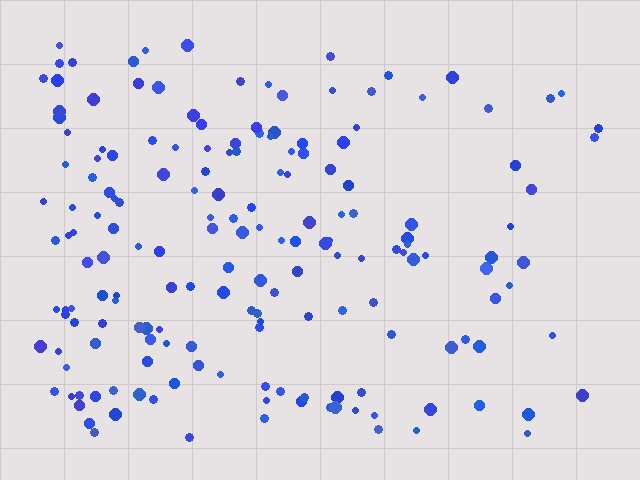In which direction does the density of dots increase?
From right to left, with the left side densest.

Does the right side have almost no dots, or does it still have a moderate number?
Still a moderate number, just noticeably fewer than the left.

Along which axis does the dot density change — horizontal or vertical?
Horizontal.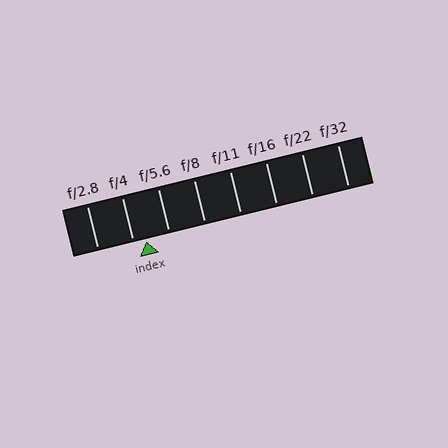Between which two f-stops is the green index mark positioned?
The index mark is between f/4 and f/5.6.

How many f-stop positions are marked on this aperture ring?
There are 8 f-stop positions marked.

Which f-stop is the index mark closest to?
The index mark is closest to f/4.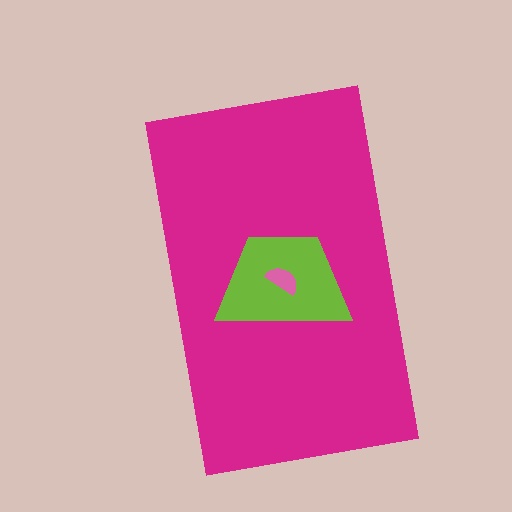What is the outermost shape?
The magenta rectangle.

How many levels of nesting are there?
3.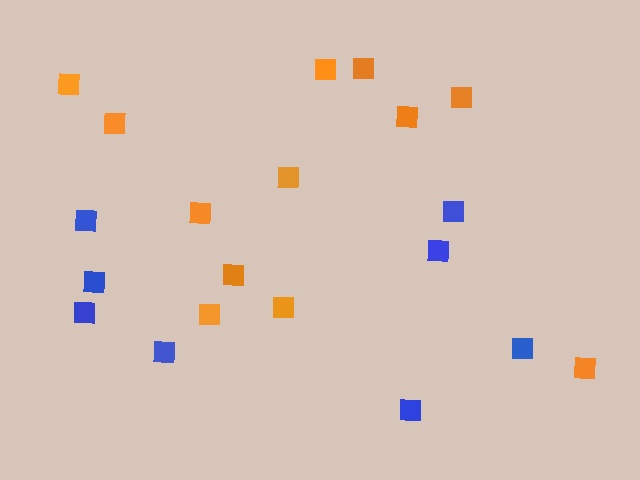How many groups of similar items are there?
There are 2 groups: one group of blue squares (8) and one group of orange squares (12).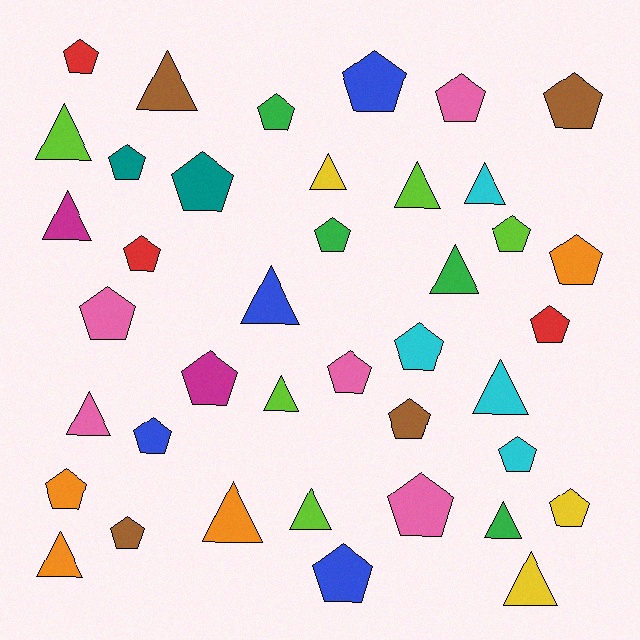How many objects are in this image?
There are 40 objects.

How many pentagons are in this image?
There are 24 pentagons.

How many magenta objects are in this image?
There are 2 magenta objects.